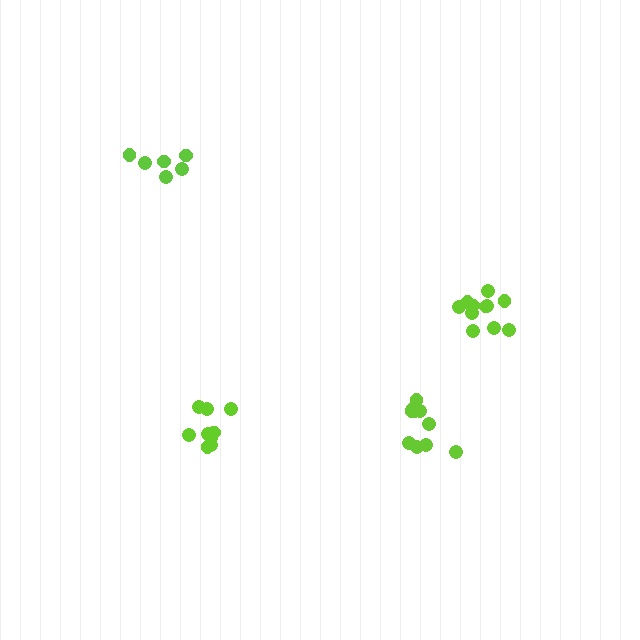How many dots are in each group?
Group 1: 11 dots, Group 2: 10 dots, Group 3: 6 dots, Group 4: 10 dots (37 total).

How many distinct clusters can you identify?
There are 4 distinct clusters.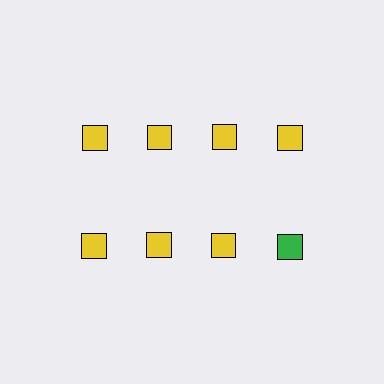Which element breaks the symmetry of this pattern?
The green square in the second row, second from right column breaks the symmetry. All other shapes are yellow squares.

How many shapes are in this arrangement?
There are 8 shapes arranged in a grid pattern.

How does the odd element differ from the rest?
It has a different color: green instead of yellow.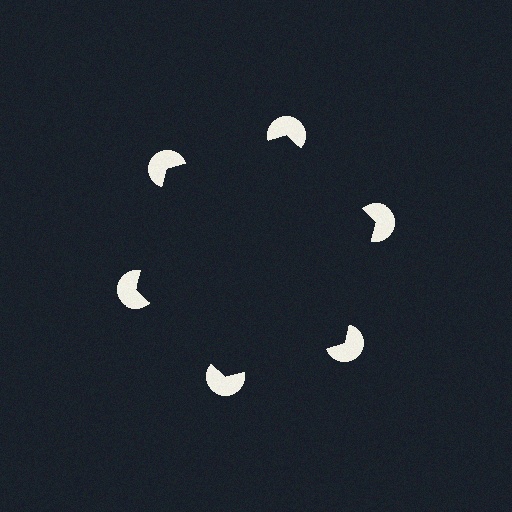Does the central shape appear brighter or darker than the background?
It typically appears slightly darker than the background, even though no actual brightness change is drawn.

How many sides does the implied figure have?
6 sides.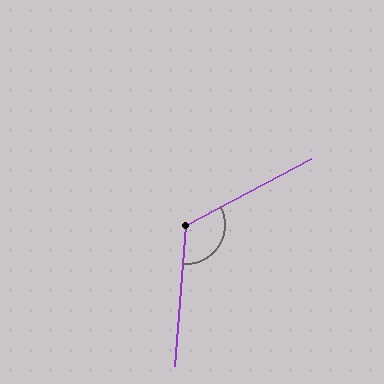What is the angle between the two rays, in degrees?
Approximately 123 degrees.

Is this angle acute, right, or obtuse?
It is obtuse.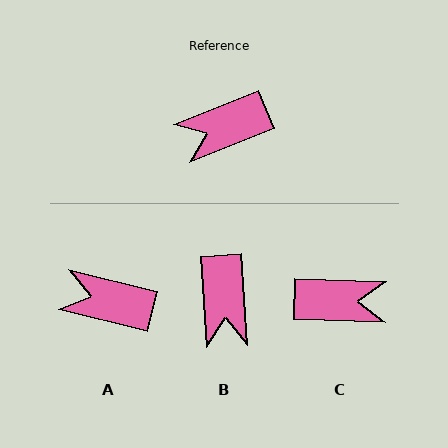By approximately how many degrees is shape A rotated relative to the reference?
Approximately 36 degrees clockwise.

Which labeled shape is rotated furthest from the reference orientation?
C, about 156 degrees away.